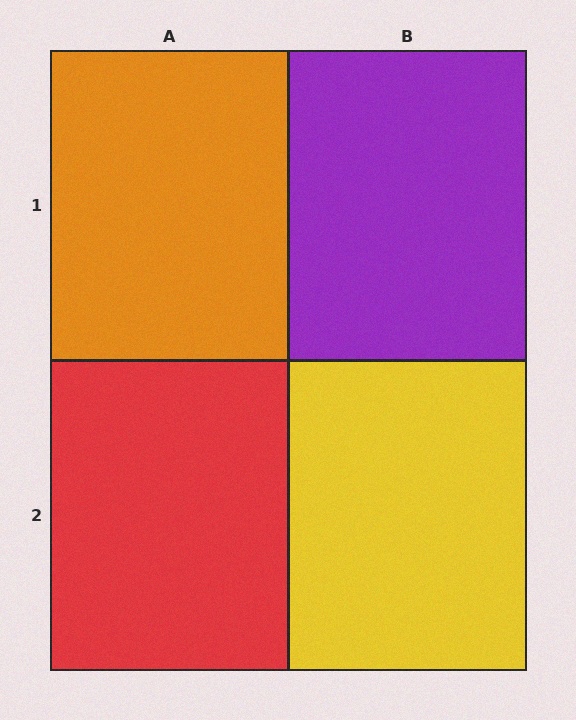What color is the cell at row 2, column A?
Red.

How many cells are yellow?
1 cell is yellow.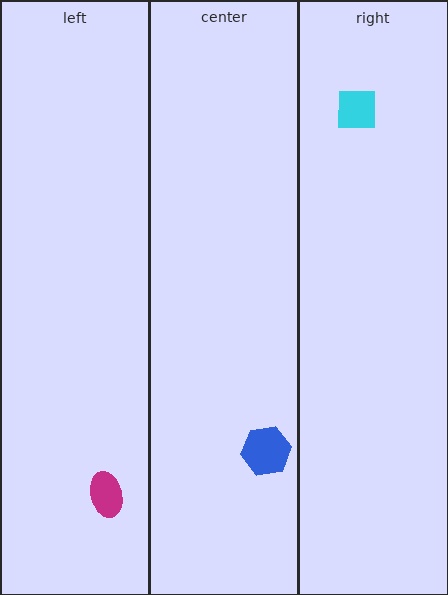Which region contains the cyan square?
The right region.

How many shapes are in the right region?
1.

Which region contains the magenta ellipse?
The left region.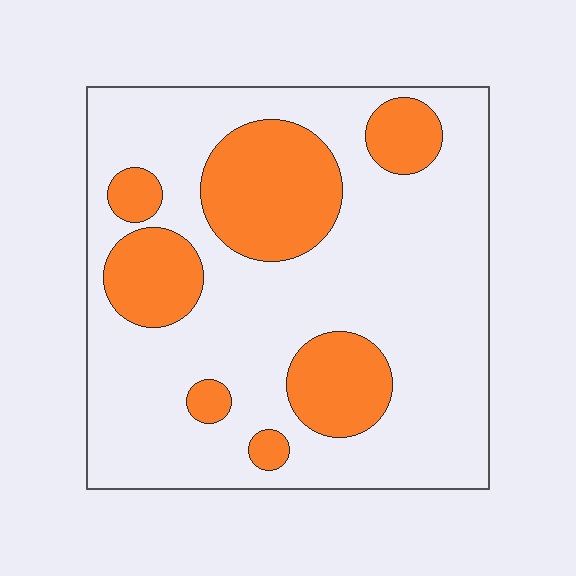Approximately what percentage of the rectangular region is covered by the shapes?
Approximately 25%.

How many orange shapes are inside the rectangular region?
7.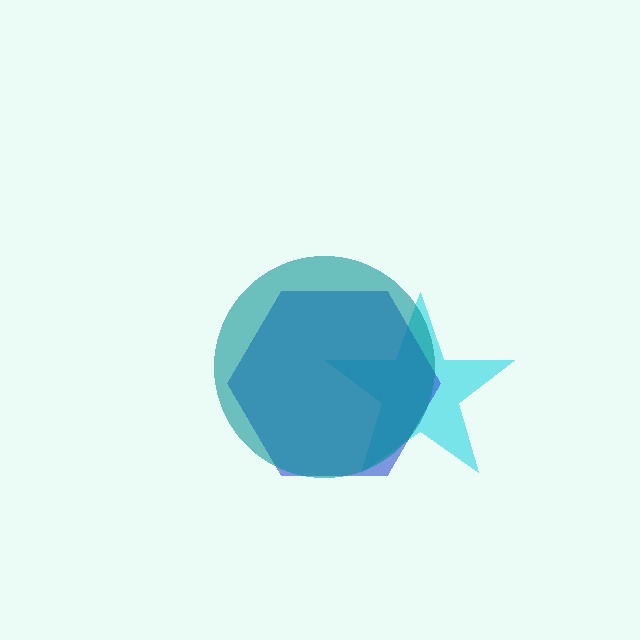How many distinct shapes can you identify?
There are 3 distinct shapes: a cyan star, a blue hexagon, a teal circle.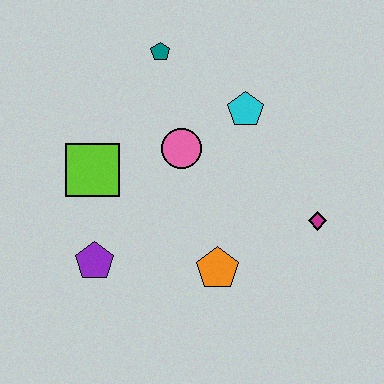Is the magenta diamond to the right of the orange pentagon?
Yes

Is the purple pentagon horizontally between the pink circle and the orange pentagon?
No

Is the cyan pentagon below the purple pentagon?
No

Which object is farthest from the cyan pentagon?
The purple pentagon is farthest from the cyan pentagon.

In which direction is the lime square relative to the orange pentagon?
The lime square is to the left of the orange pentagon.